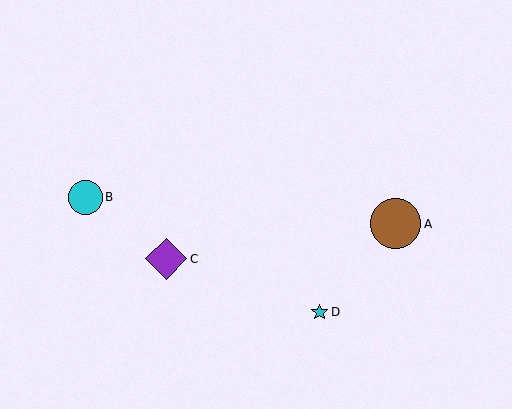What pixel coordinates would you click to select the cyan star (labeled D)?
Click at (320, 312) to select the cyan star D.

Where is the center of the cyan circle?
The center of the cyan circle is at (85, 197).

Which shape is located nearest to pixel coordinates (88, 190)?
The cyan circle (labeled B) at (85, 197) is nearest to that location.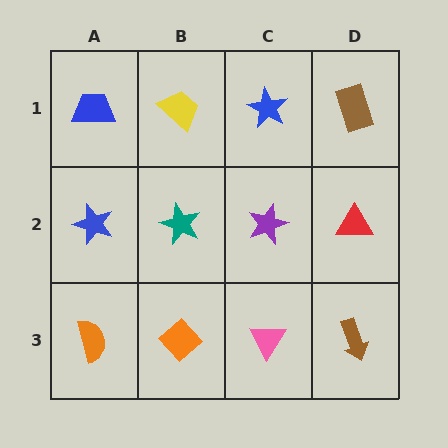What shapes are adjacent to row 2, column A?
A blue trapezoid (row 1, column A), an orange semicircle (row 3, column A), a teal star (row 2, column B).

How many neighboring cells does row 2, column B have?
4.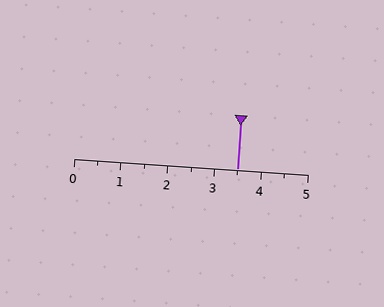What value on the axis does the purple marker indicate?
The marker indicates approximately 3.5.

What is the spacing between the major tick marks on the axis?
The major ticks are spaced 1 apart.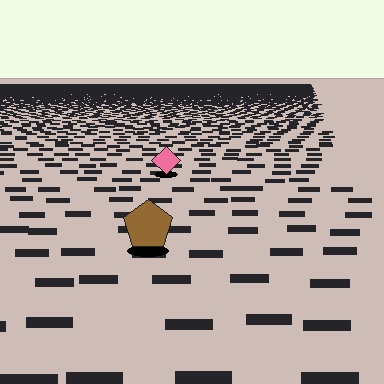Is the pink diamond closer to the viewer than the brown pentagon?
No. The brown pentagon is closer — you can tell from the texture gradient: the ground texture is coarser near it.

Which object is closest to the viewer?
The brown pentagon is closest. The texture marks near it are larger and more spread out.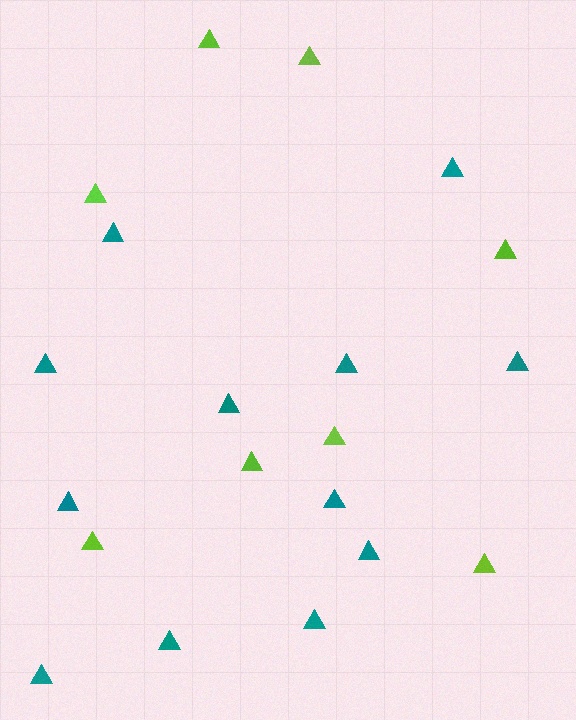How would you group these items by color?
There are 2 groups: one group of teal triangles (12) and one group of lime triangles (8).